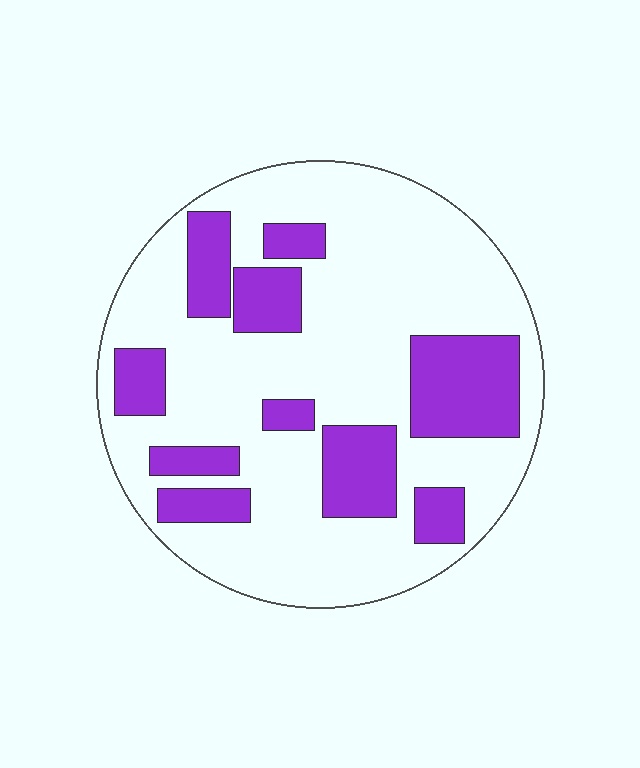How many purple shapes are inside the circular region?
10.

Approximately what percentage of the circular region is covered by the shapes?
Approximately 30%.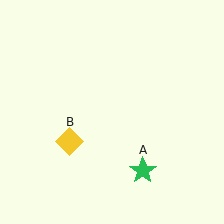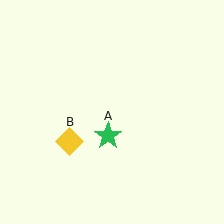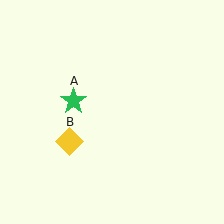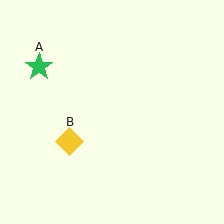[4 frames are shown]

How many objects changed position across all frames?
1 object changed position: green star (object A).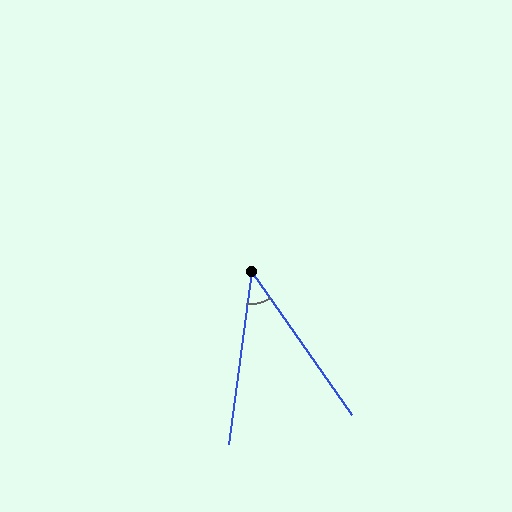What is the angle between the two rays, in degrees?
Approximately 43 degrees.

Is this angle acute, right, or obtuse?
It is acute.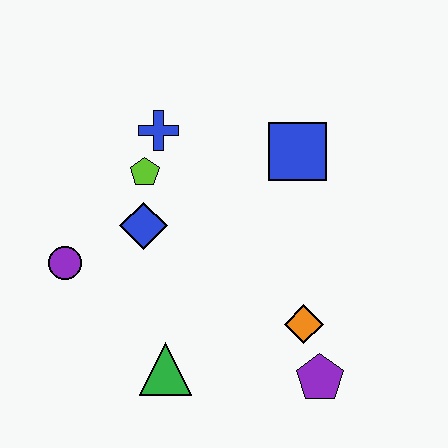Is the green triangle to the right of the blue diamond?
Yes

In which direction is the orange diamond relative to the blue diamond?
The orange diamond is to the right of the blue diamond.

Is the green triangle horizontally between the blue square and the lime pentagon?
Yes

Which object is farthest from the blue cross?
The purple pentagon is farthest from the blue cross.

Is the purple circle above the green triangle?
Yes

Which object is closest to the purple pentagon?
The orange diamond is closest to the purple pentagon.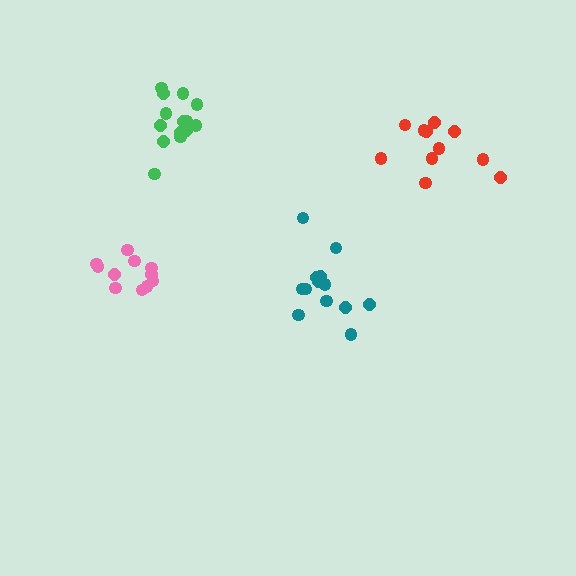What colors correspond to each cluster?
The clusters are colored: teal, pink, red, green.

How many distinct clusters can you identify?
There are 4 distinct clusters.